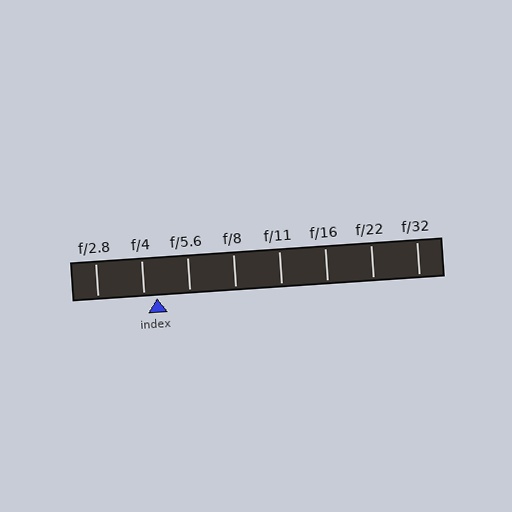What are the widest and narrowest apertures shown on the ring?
The widest aperture shown is f/2.8 and the narrowest is f/32.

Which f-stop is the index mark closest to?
The index mark is closest to f/4.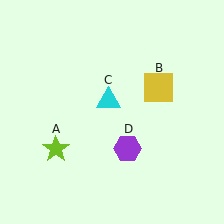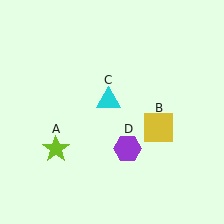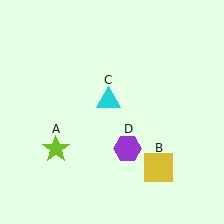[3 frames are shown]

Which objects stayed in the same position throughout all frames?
Lime star (object A) and cyan triangle (object C) and purple hexagon (object D) remained stationary.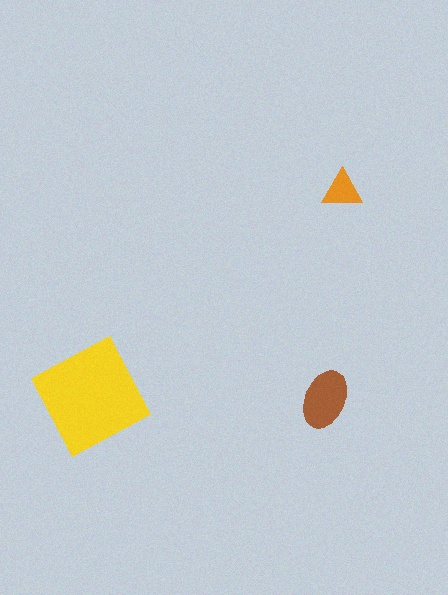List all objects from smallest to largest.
The orange triangle, the brown ellipse, the yellow diamond.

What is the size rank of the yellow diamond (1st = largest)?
1st.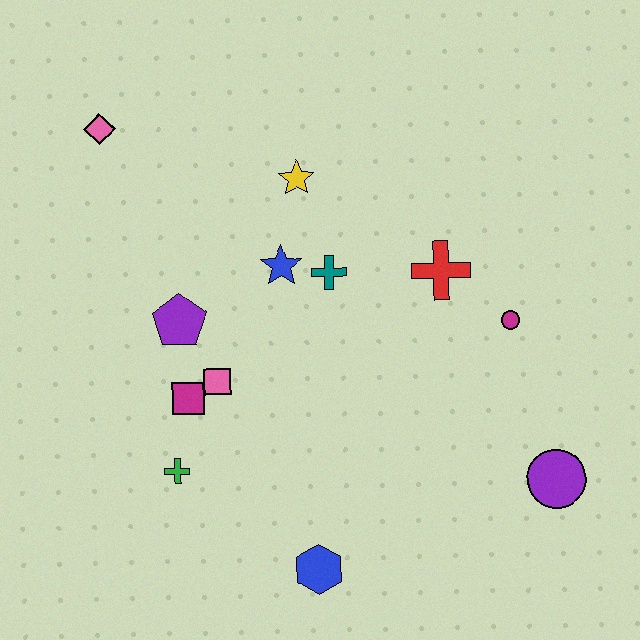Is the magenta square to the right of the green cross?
Yes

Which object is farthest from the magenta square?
The purple circle is farthest from the magenta square.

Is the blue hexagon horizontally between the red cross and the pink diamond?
Yes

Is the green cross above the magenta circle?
No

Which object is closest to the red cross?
The magenta circle is closest to the red cross.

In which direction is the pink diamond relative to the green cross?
The pink diamond is above the green cross.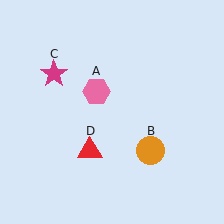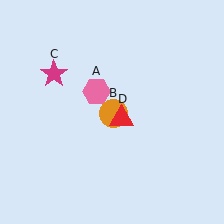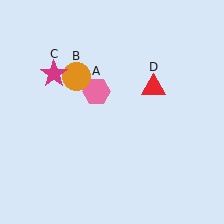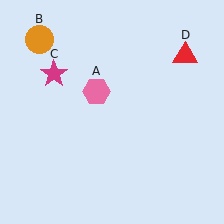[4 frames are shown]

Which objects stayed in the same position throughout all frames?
Pink hexagon (object A) and magenta star (object C) remained stationary.